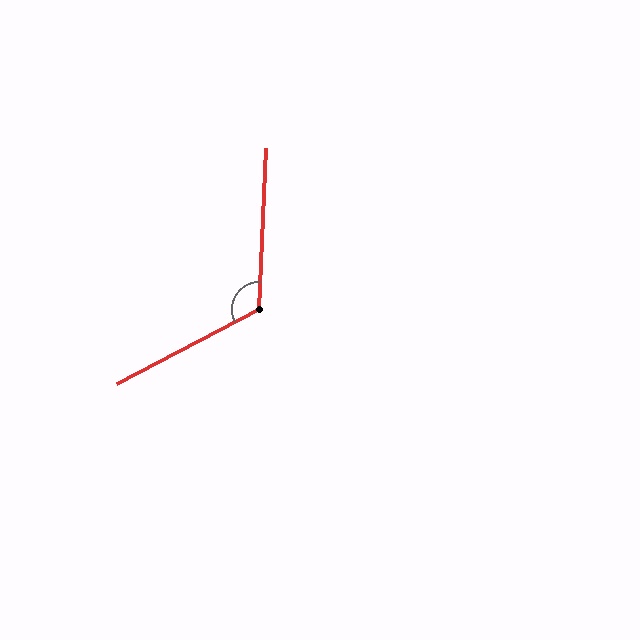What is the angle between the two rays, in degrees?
Approximately 120 degrees.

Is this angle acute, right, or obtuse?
It is obtuse.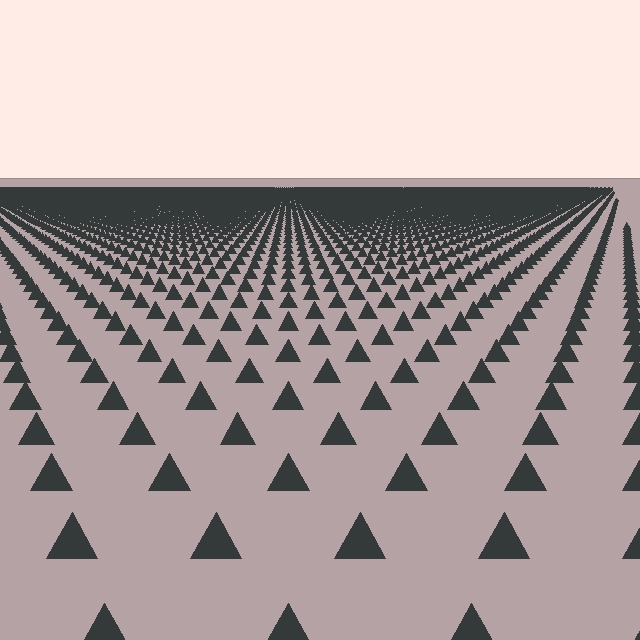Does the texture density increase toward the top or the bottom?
Density increases toward the top.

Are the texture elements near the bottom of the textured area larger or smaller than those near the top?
Larger. Near the bottom, elements are closer to the viewer and appear at a bigger on-screen size.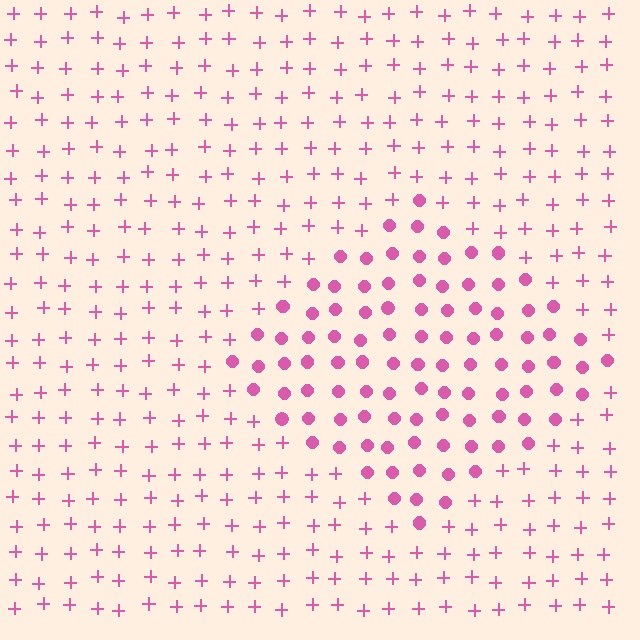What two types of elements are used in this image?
The image uses circles inside the diamond region and plus signs outside it.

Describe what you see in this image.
The image is filled with small pink elements arranged in a uniform grid. A diamond-shaped region contains circles, while the surrounding area contains plus signs. The boundary is defined purely by the change in element shape.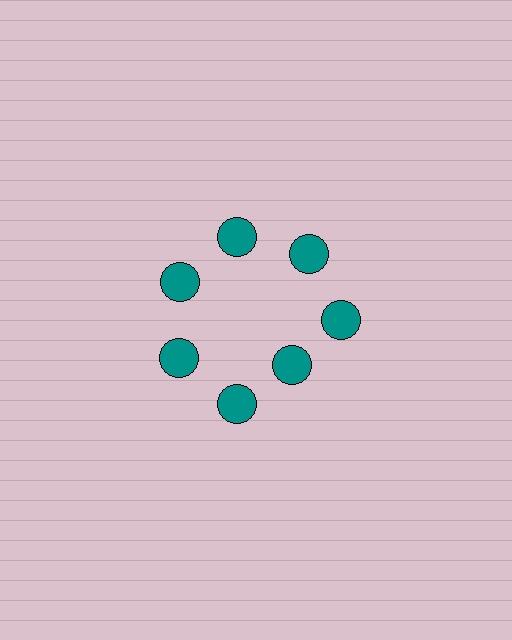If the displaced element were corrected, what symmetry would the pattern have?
It would have 7-fold rotational symmetry — the pattern would map onto itself every 51 degrees.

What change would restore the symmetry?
The symmetry would be restored by moving it outward, back onto the ring so that all 7 circles sit at equal angles and equal distance from the center.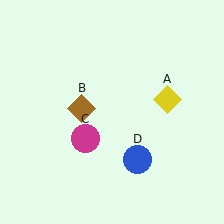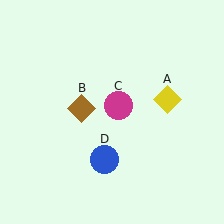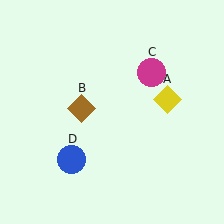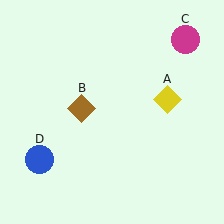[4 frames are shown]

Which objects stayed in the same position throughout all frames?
Yellow diamond (object A) and brown diamond (object B) remained stationary.